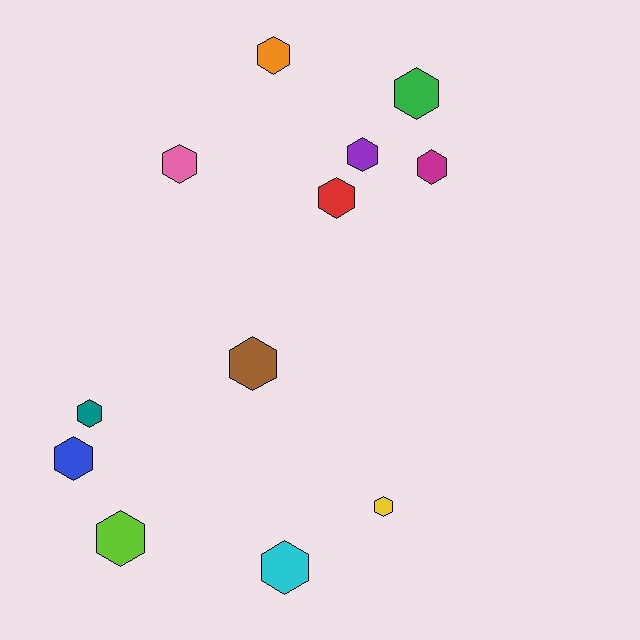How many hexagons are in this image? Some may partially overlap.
There are 12 hexagons.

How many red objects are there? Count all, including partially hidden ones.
There is 1 red object.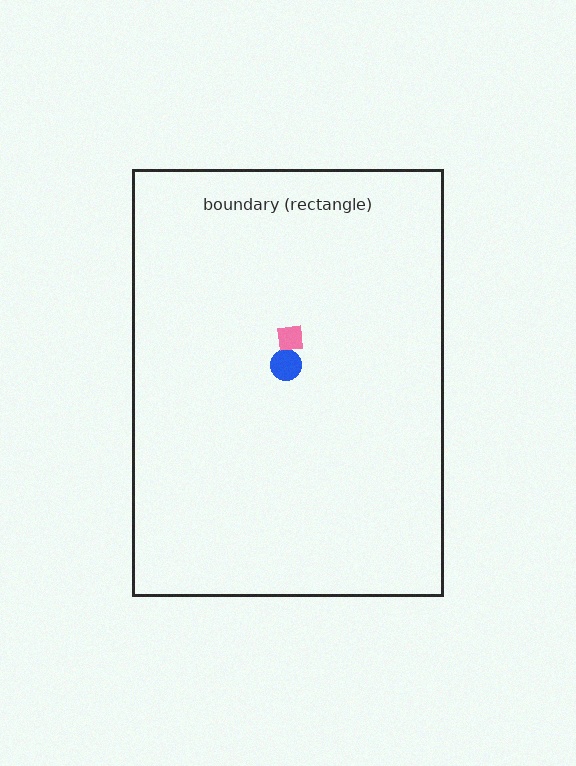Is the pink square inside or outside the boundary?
Inside.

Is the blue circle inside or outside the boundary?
Inside.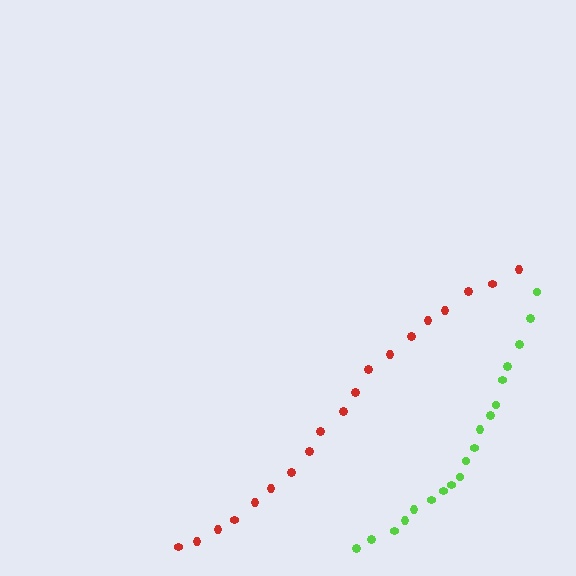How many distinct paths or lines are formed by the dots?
There are 2 distinct paths.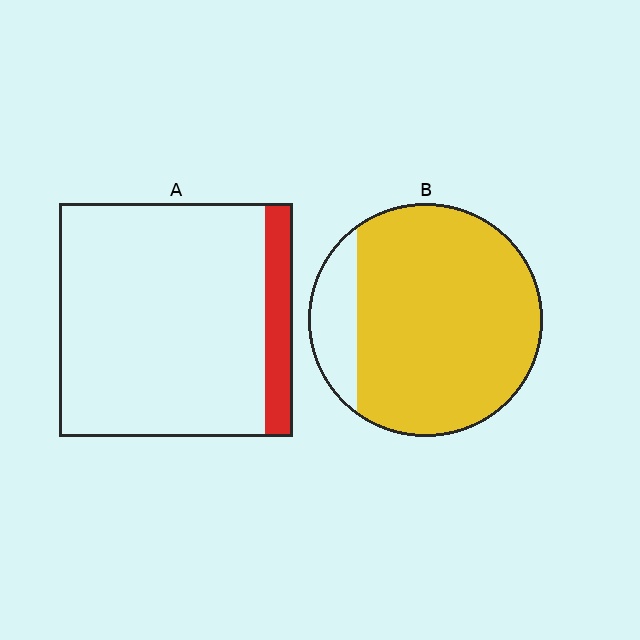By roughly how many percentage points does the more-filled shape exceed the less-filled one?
By roughly 75 percentage points (B over A).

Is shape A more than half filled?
No.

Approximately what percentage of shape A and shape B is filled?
A is approximately 10% and B is approximately 85%.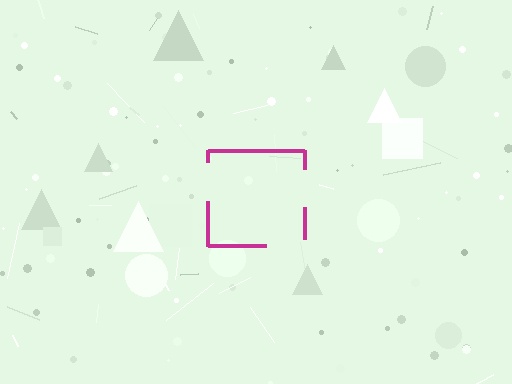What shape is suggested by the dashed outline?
The dashed outline suggests a square.